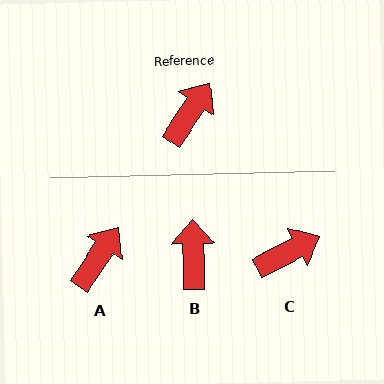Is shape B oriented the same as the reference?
No, it is off by about 35 degrees.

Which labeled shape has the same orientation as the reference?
A.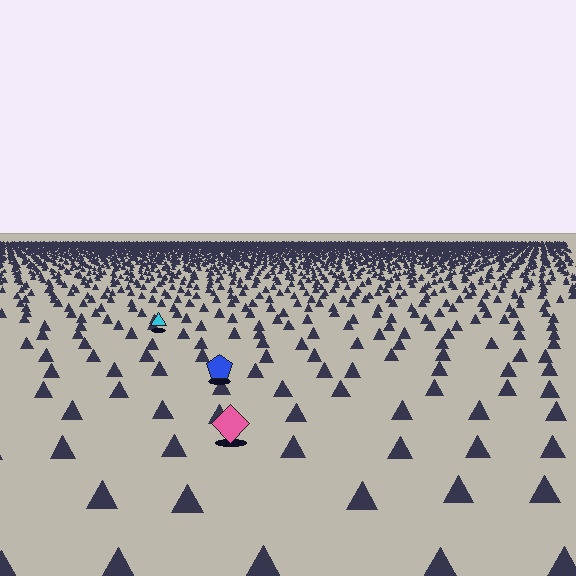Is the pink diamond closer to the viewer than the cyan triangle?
Yes. The pink diamond is closer — you can tell from the texture gradient: the ground texture is coarser near it.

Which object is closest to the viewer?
The pink diamond is closest. The texture marks near it are larger and more spread out.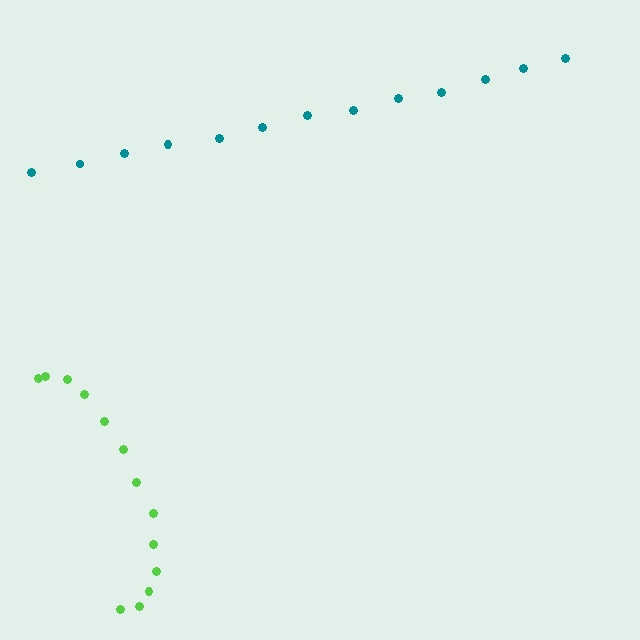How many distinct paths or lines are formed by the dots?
There are 2 distinct paths.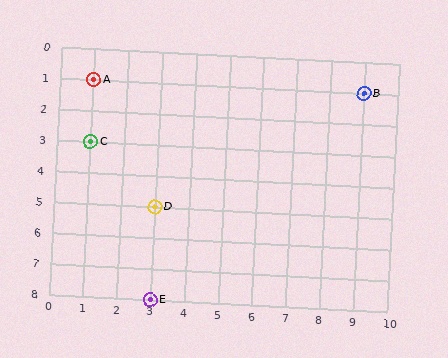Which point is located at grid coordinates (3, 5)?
Point D is at (3, 5).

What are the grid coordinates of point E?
Point E is at grid coordinates (3, 8).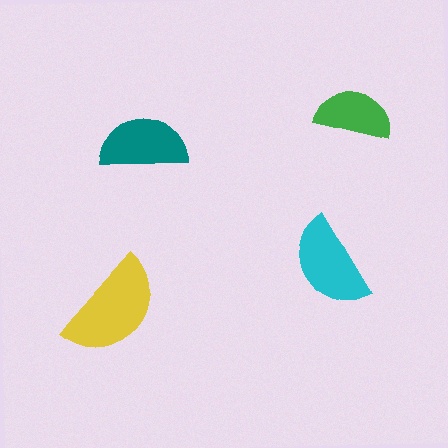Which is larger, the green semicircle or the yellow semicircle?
The yellow one.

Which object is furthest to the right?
The green semicircle is rightmost.